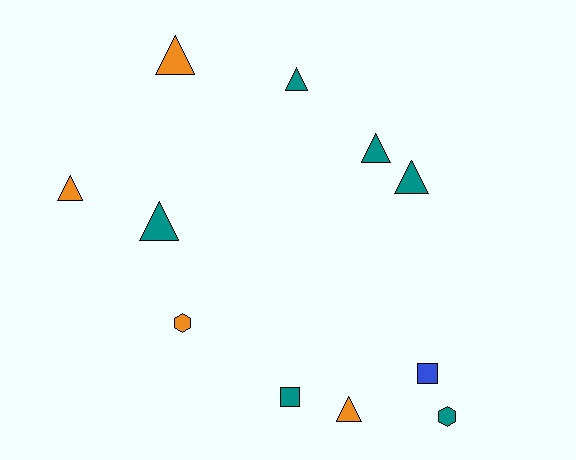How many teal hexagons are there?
There is 1 teal hexagon.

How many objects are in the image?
There are 11 objects.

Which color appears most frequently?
Teal, with 6 objects.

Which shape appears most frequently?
Triangle, with 7 objects.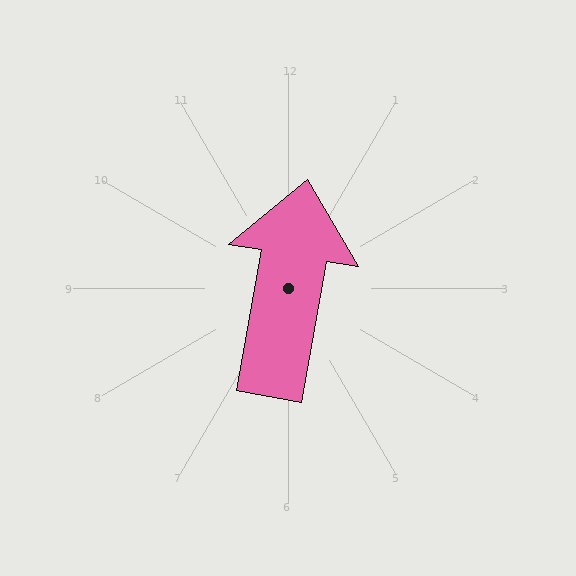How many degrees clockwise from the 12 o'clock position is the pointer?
Approximately 10 degrees.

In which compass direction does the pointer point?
North.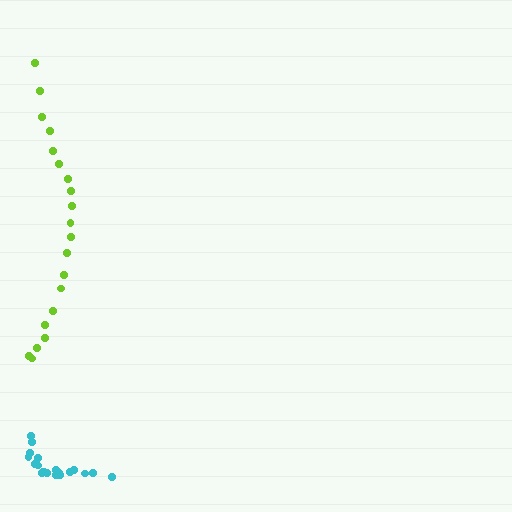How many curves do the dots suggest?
There are 2 distinct paths.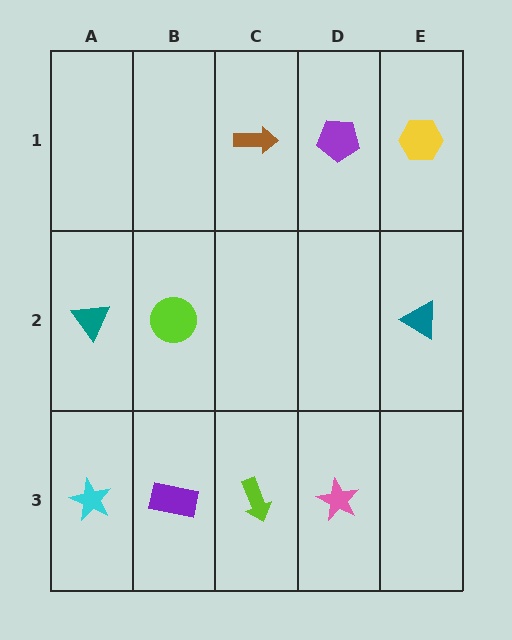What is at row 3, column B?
A purple rectangle.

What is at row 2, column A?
A teal triangle.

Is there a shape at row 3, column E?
No, that cell is empty.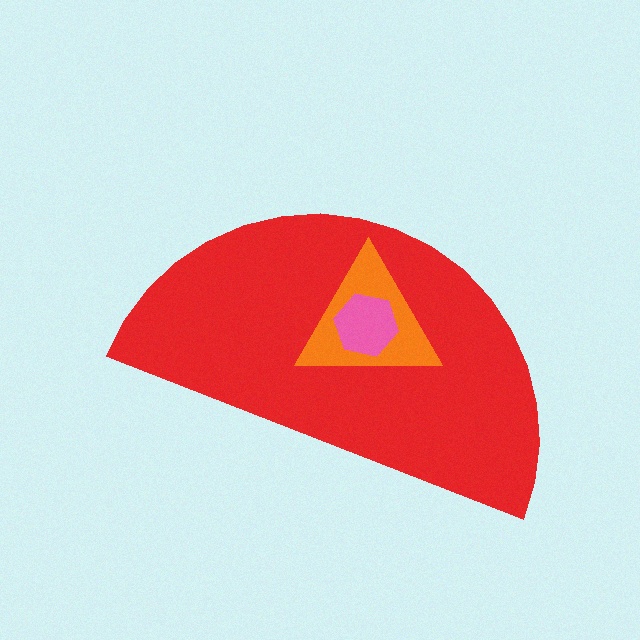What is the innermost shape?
The pink hexagon.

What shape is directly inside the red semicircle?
The orange triangle.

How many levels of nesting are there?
3.